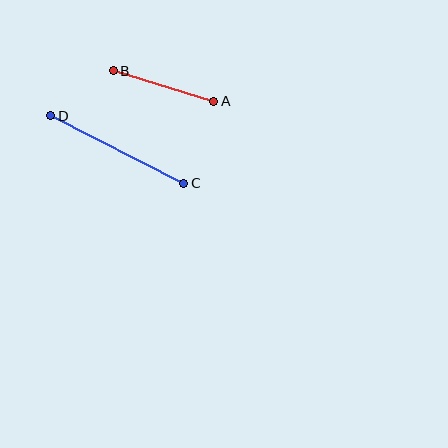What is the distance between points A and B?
The distance is approximately 105 pixels.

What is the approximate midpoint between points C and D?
The midpoint is at approximately (117, 150) pixels.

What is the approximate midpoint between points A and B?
The midpoint is at approximately (164, 86) pixels.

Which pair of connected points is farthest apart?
Points C and D are farthest apart.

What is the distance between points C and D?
The distance is approximately 149 pixels.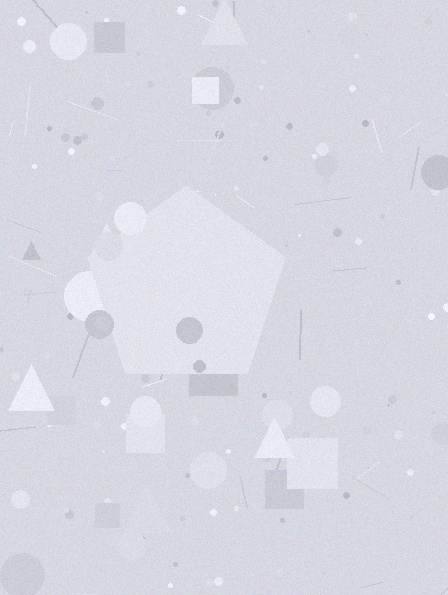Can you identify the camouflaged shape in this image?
The camouflaged shape is a pentagon.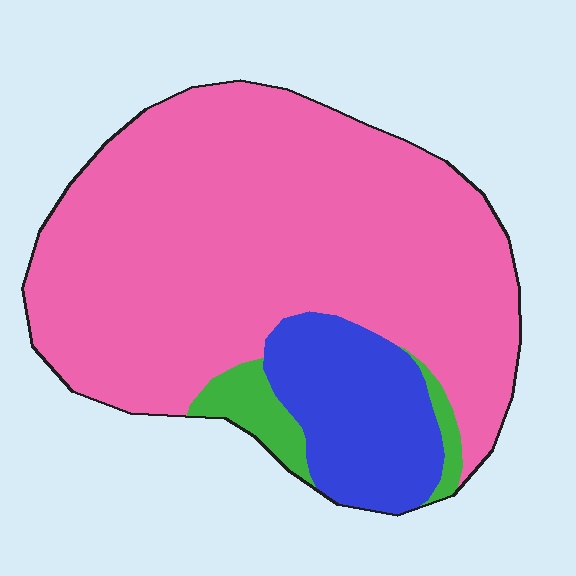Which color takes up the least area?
Green, at roughly 5%.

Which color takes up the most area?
Pink, at roughly 75%.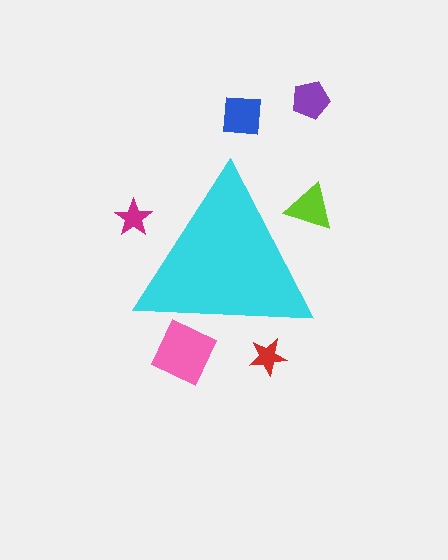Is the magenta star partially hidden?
Yes, the magenta star is partially hidden behind the cyan triangle.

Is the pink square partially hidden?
Yes, the pink square is partially hidden behind the cyan triangle.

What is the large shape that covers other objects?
A cyan triangle.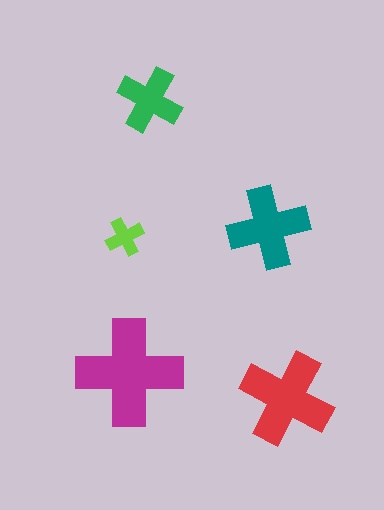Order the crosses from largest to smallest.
the magenta one, the red one, the teal one, the green one, the lime one.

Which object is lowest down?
The red cross is bottommost.